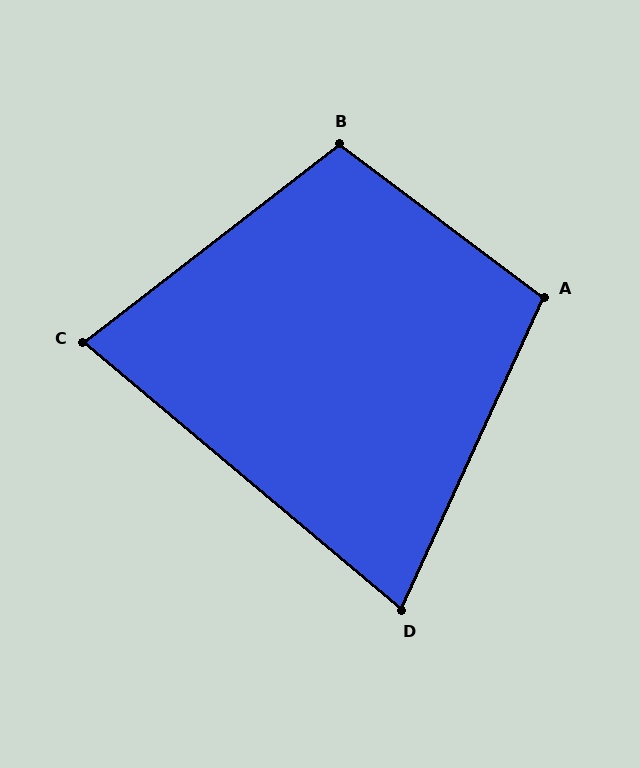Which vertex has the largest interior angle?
B, at approximately 106 degrees.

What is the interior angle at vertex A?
Approximately 102 degrees (obtuse).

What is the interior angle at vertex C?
Approximately 78 degrees (acute).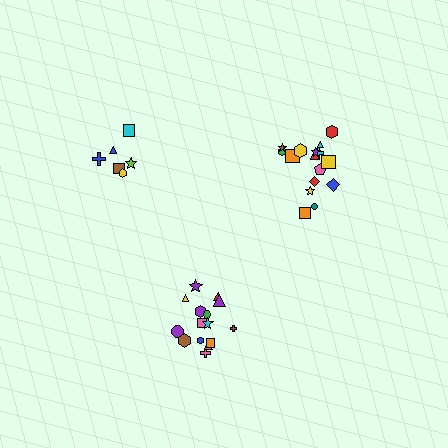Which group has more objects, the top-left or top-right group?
The top-right group.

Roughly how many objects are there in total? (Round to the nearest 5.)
Roughly 40 objects in total.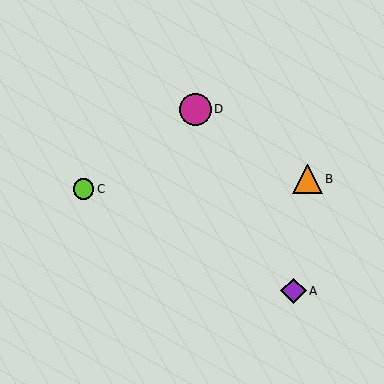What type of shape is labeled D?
Shape D is a magenta circle.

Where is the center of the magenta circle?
The center of the magenta circle is at (195, 109).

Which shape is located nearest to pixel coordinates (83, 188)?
The lime circle (labeled C) at (84, 189) is nearest to that location.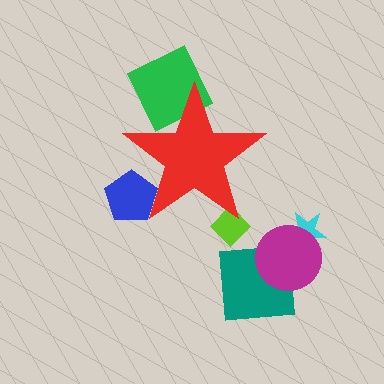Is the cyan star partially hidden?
No, the cyan star is fully visible.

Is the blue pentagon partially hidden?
Yes, the blue pentagon is partially hidden behind the red star.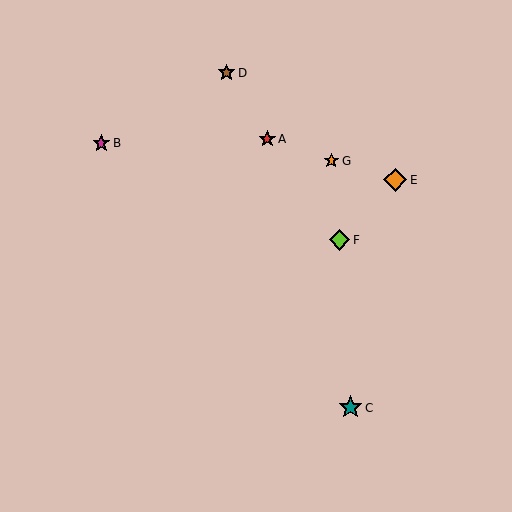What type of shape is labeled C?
Shape C is a teal star.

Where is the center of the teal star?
The center of the teal star is at (350, 408).